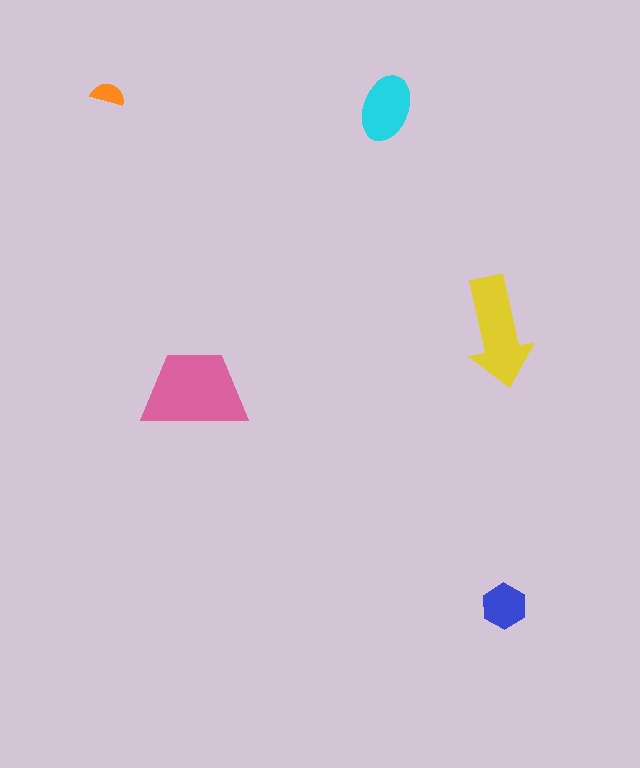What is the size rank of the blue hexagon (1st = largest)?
4th.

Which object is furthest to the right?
The blue hexagon is rightmost.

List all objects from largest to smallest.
The pink trapezoid, the yellow arrow, the cyan ellipse, the blue hexagon, the orange semicircle.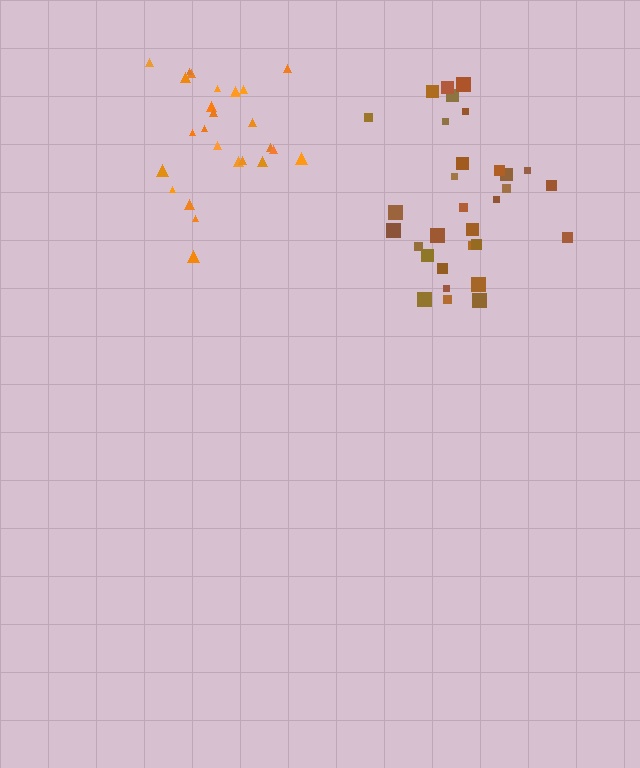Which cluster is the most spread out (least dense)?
Brown.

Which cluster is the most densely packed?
Orange.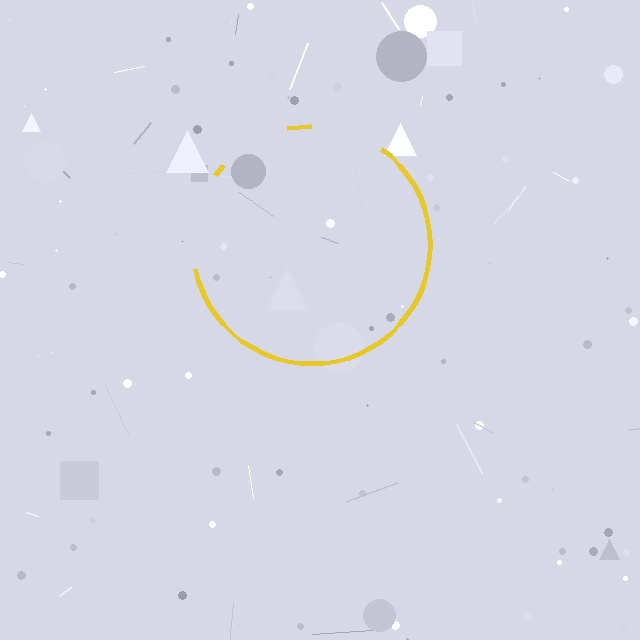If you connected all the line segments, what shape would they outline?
They would outline a circle.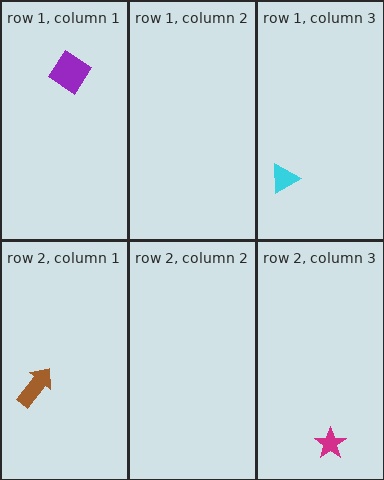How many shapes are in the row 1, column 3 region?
1.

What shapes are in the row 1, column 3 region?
The cyan triangle.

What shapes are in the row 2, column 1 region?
The brown arrow.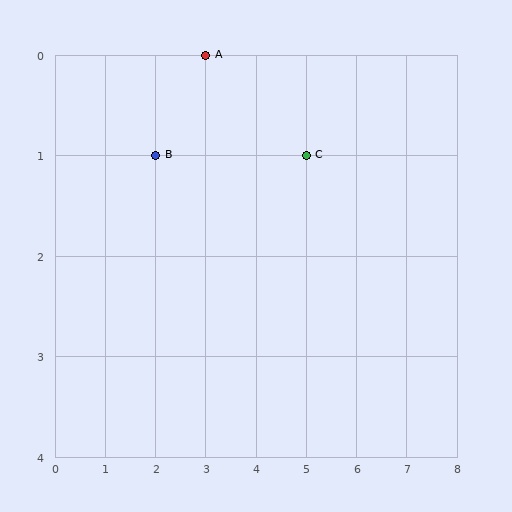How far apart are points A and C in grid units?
Points A and C are 2 columns and 1 row apart (about 2.2 grid units diagonally).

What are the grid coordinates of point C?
Point C is at grid coordinates (5, 1).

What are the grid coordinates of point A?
Point A is at grid coordinates (3, 0).